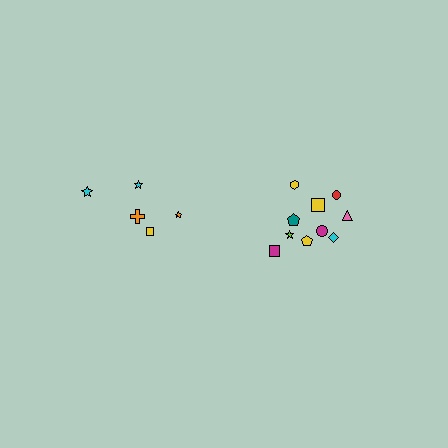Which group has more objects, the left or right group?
The right group.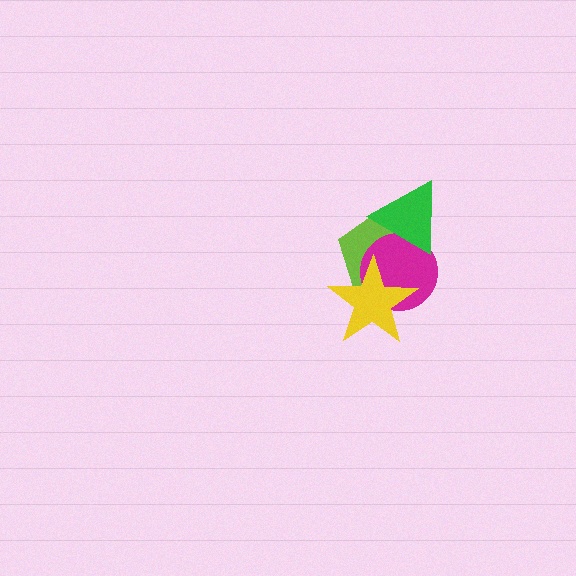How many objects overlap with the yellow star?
2 objects overlap with the yellow star.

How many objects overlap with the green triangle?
2 objects overlap with the green triangle.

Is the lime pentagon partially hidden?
Yes, it is partially covered by another shape.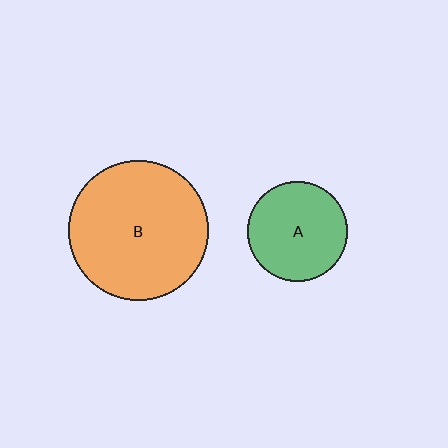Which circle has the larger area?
Circle B (orange).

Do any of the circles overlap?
No, none of the circles overlap.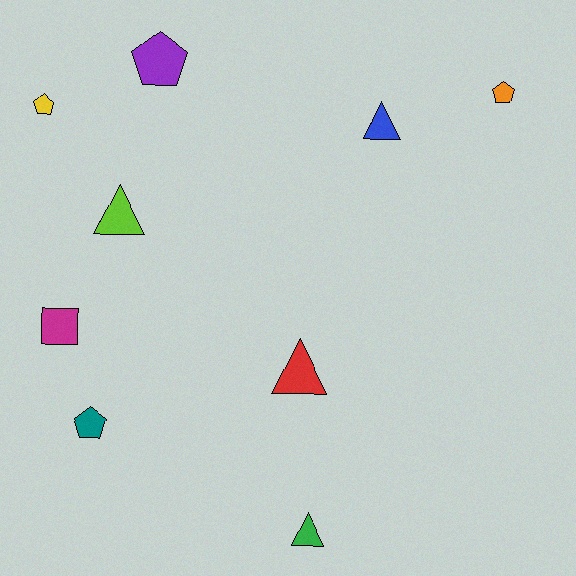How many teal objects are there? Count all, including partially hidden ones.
There is 1 teal object.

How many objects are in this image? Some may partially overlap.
There are 9 objects.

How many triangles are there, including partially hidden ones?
There are 4 triangles.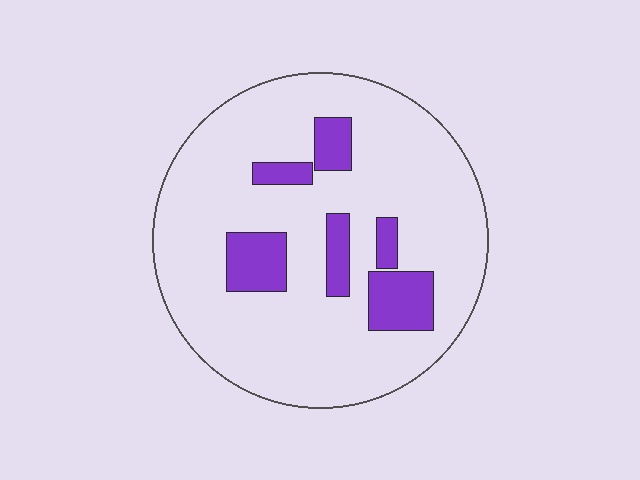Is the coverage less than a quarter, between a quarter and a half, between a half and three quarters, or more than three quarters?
Less than a quarter.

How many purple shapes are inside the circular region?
6.